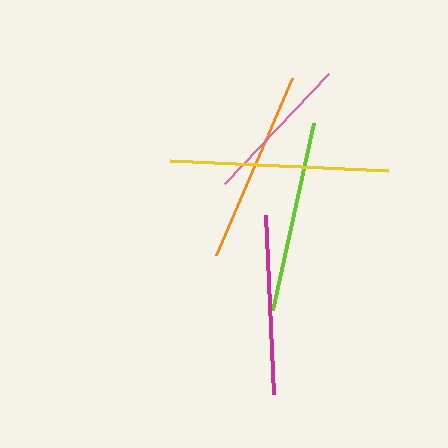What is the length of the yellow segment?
The yellow segment is approximately 218 pixels long.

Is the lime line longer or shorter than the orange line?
The orange line is longer than the lime line.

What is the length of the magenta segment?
The magenta segment is approximately 180 pixels long.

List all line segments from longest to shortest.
From longest to shortest: yellow, orange, lime, magenta, pink.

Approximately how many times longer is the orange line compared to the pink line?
The orange line is approximately 1.3 times the length of the pink line.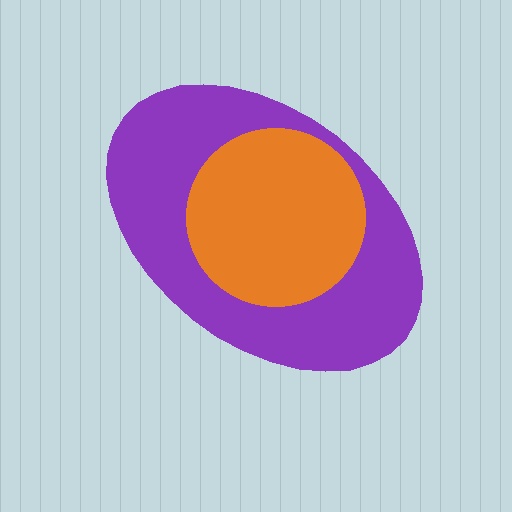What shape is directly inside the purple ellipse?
The orange circle.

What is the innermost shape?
The orange circle.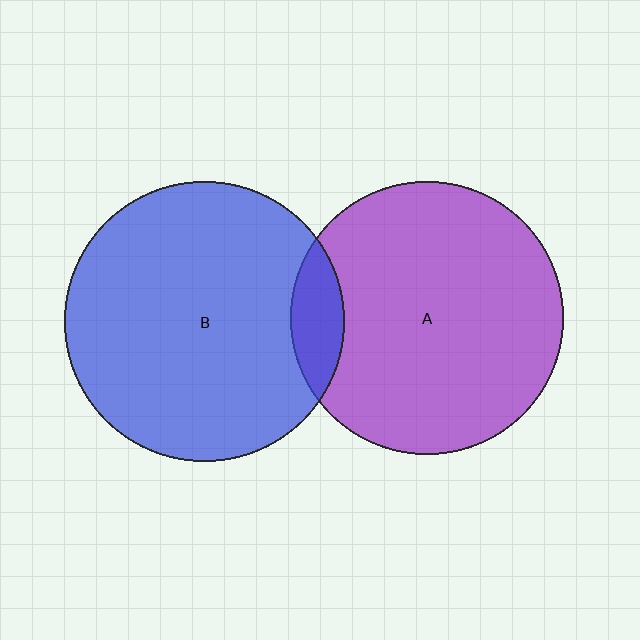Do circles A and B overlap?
Yes.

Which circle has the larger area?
Circle B (blue).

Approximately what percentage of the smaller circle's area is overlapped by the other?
Approximately 10%.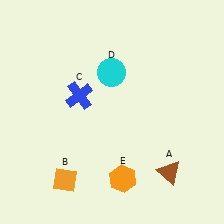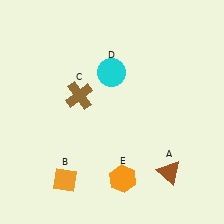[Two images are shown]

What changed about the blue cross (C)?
In Image 1, C is blue. In Image 2, it changed to brown.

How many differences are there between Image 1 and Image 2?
There is 1 difference between the two images.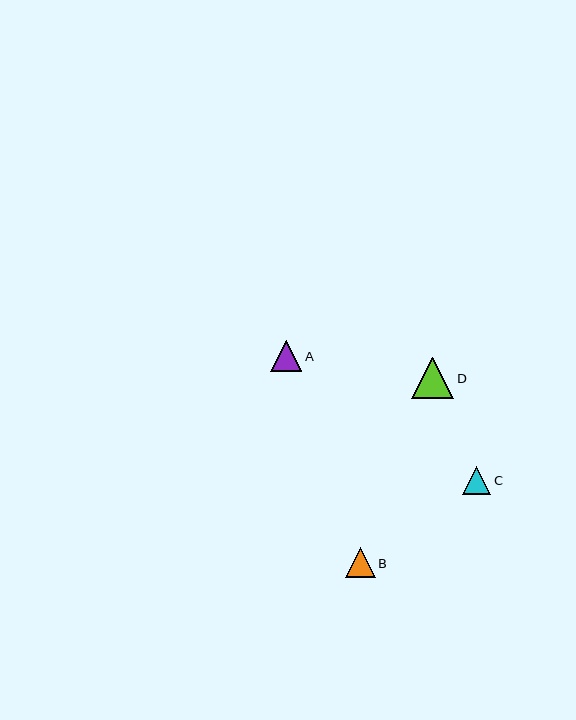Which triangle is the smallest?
Triangle C is the smallest with a size of approximately 28 pixels.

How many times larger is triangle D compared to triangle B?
Triangle D is approximately 1.4 times the size of triangle B.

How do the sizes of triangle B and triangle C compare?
Triangle B and triangle C are approximately the same size.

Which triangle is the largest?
Triangle D is the largest with a size of approximately 42 pixels.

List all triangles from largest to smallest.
From largest to smallest: D, A, B, C.